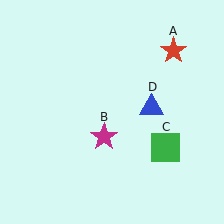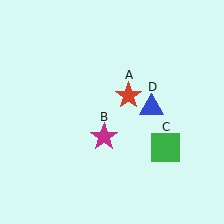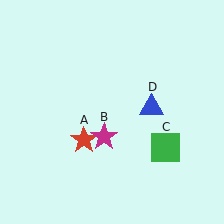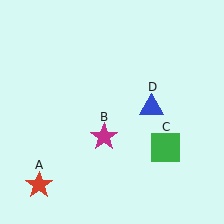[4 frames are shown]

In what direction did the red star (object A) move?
The red star (object A) moved down and to the left.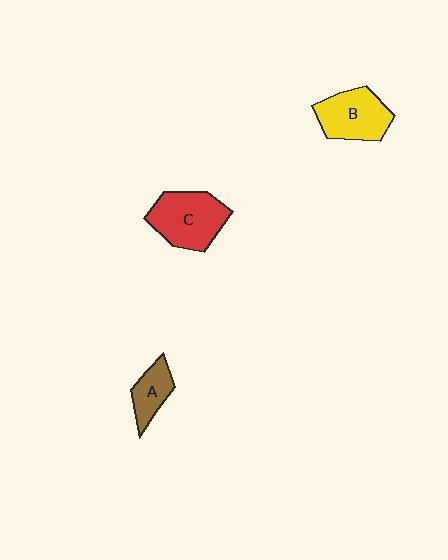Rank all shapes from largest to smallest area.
From largest to smallest: C (red), B (yellow), A (brown).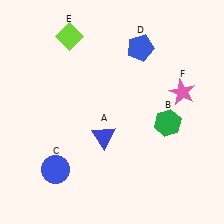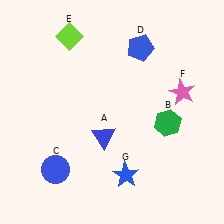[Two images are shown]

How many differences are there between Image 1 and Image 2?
There is 1 difference between the two images.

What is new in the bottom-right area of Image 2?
A blue star (G) was added in the bottom-right area of Image 2.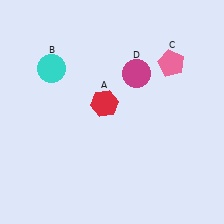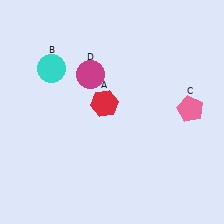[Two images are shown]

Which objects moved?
The objects that moved are: the pink pentagon (C), the magenta circle (D).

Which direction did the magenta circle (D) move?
The magenta circle (D) moved left.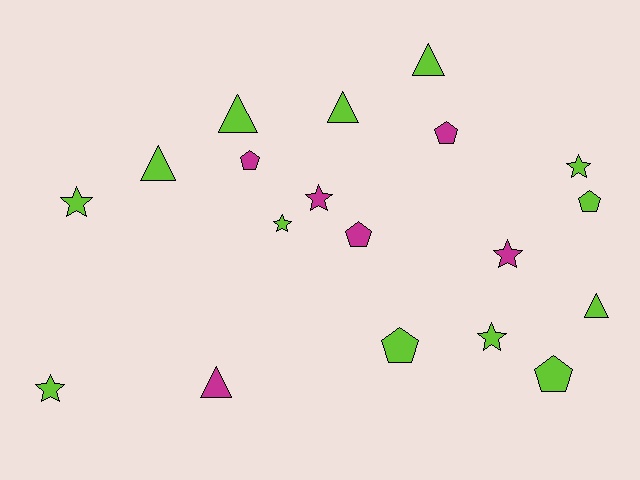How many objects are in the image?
There are 19 objects.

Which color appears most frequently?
Lime, with 13 objects.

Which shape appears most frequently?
Star, with 7 objects.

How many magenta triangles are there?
There is 1 magenta triangle.